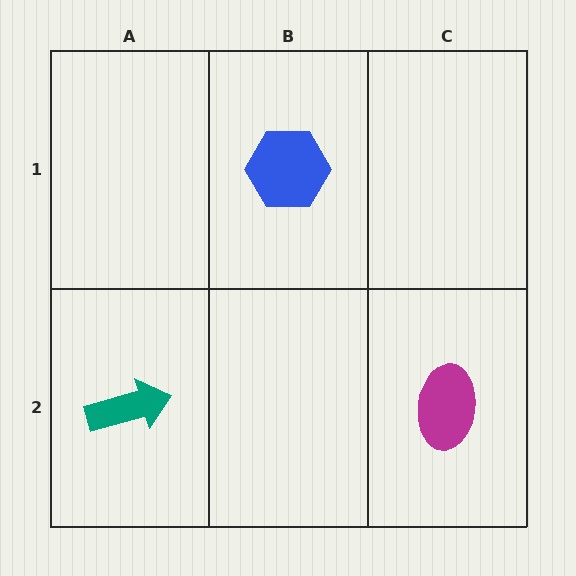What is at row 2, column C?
A magenta ellipse.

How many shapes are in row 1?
1 shape.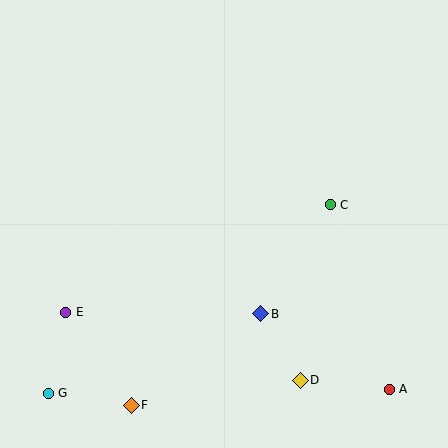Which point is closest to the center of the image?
Point B at (261, 314) is closest to the center.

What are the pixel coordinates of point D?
Point D is at (300, 380).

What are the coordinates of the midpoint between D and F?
The midpoint between D and F is at (216, 393).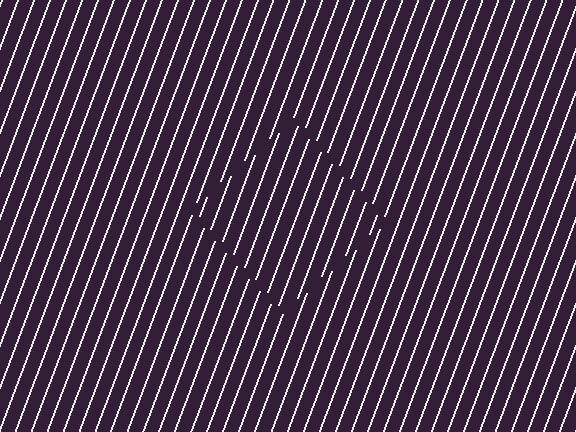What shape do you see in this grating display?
An illusory square. The interior of the shape contains the same grating, shifted by half a period — the contour is defined by the phase discontinuity where line-ends from the inner and outer gratings abut.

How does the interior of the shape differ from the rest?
The interior of the shape contains the same grating, shifted by half a period — the contour is defined by the phase discontinuity where line-ends from the inner and outer gratings abut.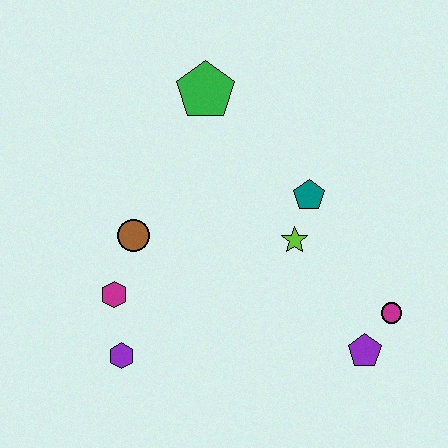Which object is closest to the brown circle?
The magenta hexagon is closest to the brown circle.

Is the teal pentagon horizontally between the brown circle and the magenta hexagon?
No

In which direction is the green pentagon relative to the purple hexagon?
The green pentagon is above the purple hexagon.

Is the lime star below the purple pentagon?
No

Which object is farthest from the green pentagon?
The purple pentagon is farthest from the green pentagon.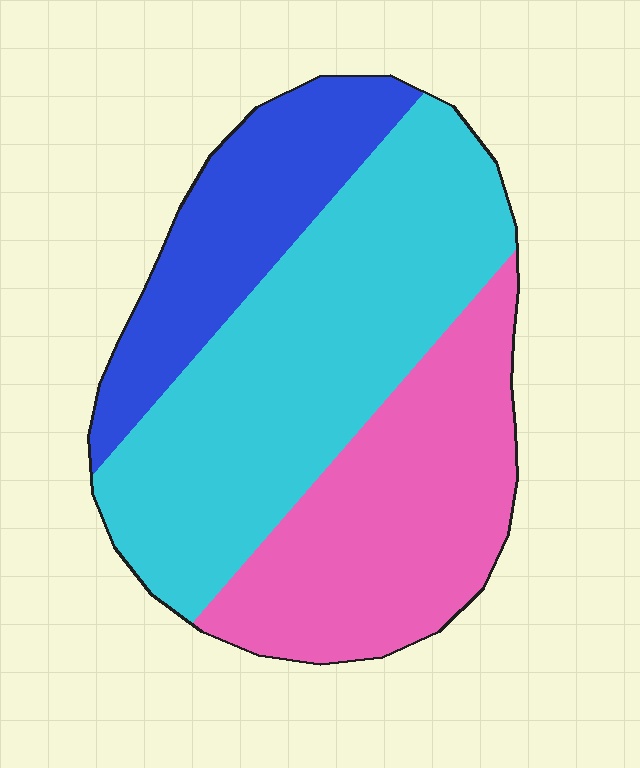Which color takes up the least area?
Blue, at roughly 20%.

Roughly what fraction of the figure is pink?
Pink covers roughly 30% of the figure.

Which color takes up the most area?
Cyan, at roughly 45%.